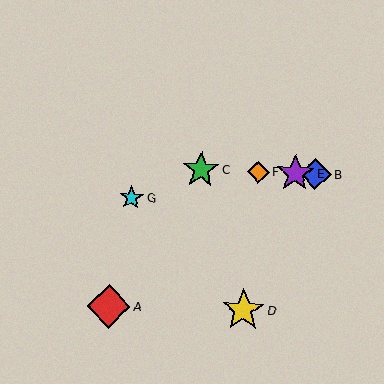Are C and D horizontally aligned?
No, C is at y≈170 and D is at y≈310.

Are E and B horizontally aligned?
Yes, both are at y≈173.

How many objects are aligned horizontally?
4 objects (B, C, E, F) are aligned horizontally.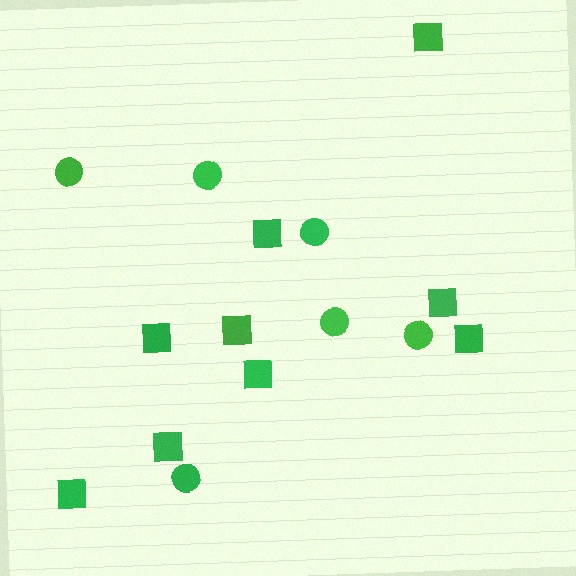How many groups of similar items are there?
There are 2 groups: one group of squares (9) and one group of circles (6).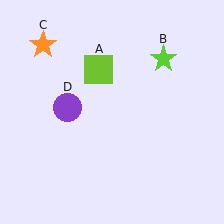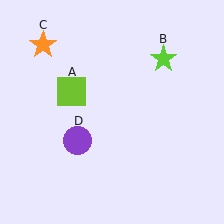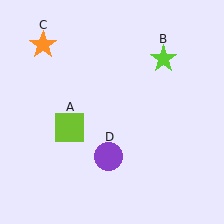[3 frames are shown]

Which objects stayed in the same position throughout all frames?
Lime star (object B) and orange star (object C) remained stationary.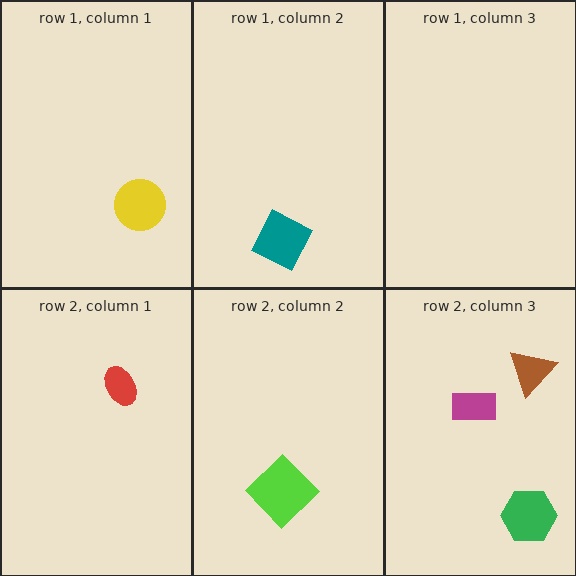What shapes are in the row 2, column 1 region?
The red ellipse.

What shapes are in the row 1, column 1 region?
The yellow circle.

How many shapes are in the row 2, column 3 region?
3.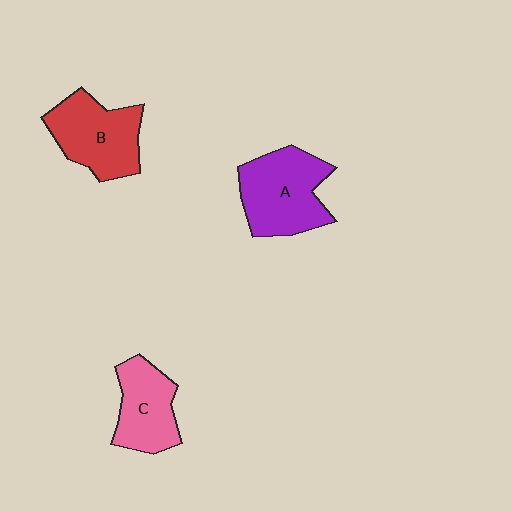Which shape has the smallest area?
Shape C (pink).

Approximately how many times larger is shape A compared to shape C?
Approximately 1.3 times.